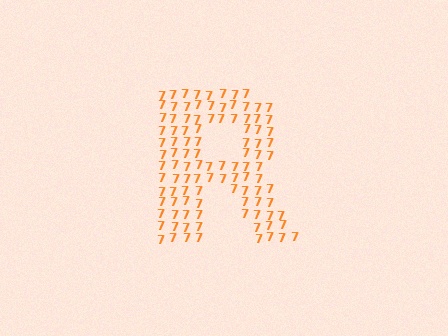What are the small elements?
The small elements are digit 7's.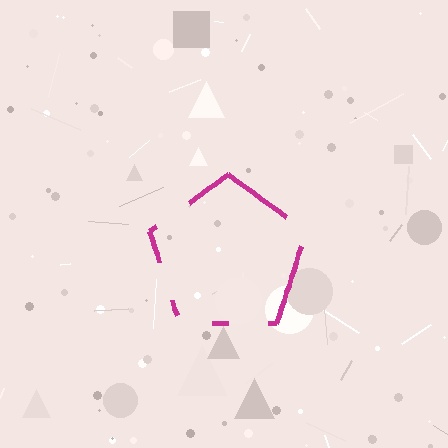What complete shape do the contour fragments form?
The contour fragments form a pentagon.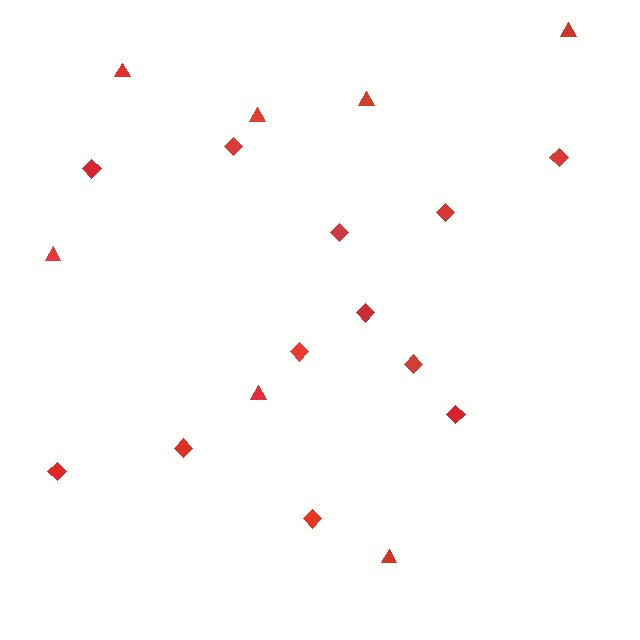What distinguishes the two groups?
There are 2 groups: one group of diamonds (12) and one group of triangles (7).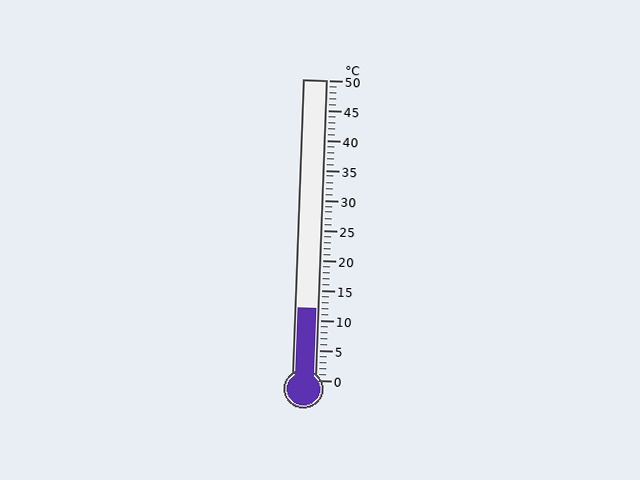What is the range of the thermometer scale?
The thermometer scale ranges from 0°C to 50°C.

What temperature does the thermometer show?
The thermometer shows approximately 12°C.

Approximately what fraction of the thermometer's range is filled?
The thermometer is filled to approximately 25% of its range.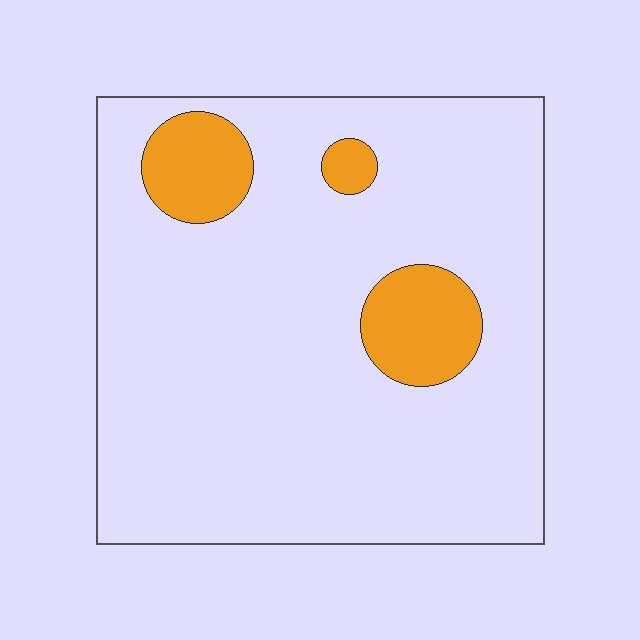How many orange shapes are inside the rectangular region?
3.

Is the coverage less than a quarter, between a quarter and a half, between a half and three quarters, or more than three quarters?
Less than a quarter.